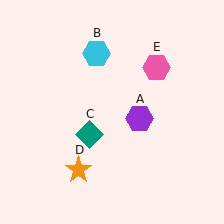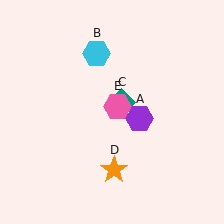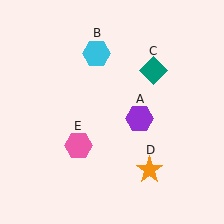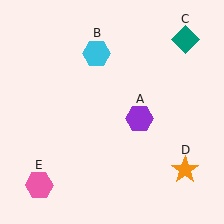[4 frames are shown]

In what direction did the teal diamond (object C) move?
The teal diamond (object C) moved up and to the right.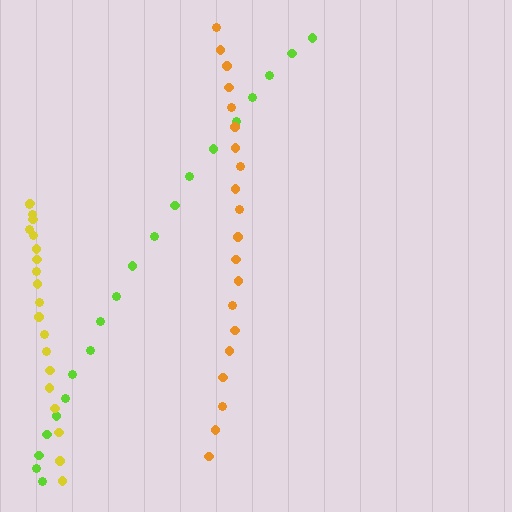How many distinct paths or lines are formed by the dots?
There are 3 distinct paths.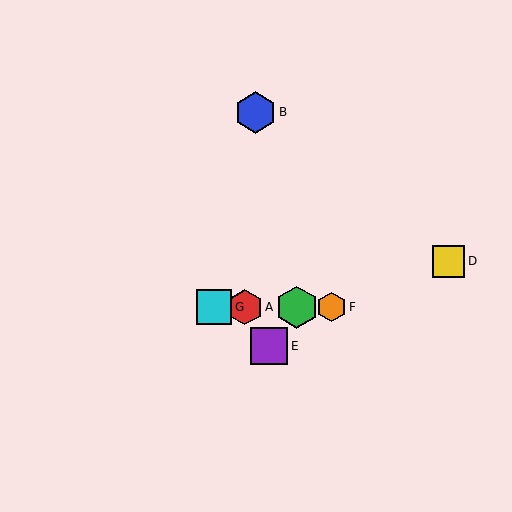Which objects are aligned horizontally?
Objects A, C, F, G are aligned horizontally.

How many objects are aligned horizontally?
4 objects (A, C, F, G) are aligned horizontally.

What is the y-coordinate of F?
Object F is at y≈307.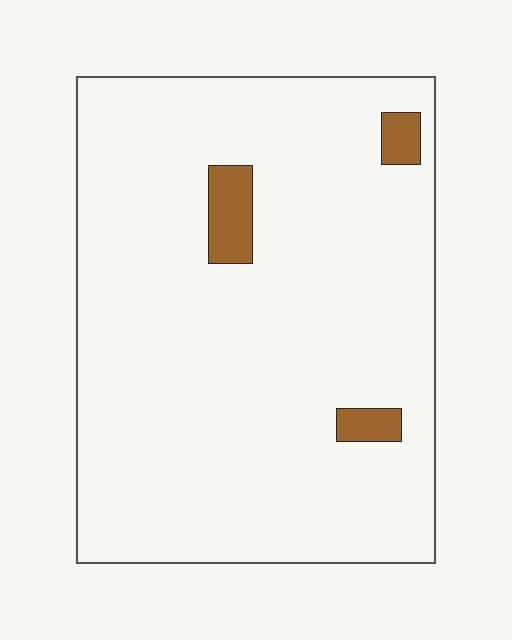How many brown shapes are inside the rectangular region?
3.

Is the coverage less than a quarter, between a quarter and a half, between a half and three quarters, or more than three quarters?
Less than a quarter.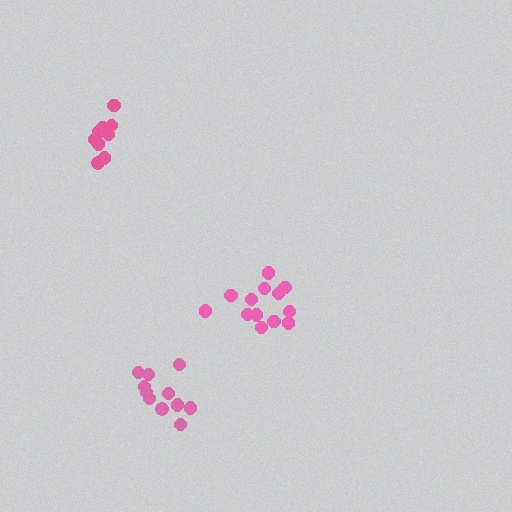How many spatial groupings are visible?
There are 3 spatial groupings.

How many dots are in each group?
Group 1: 13 dots, Group 2: 9 dots, Group 3: 11 dots (33 total).